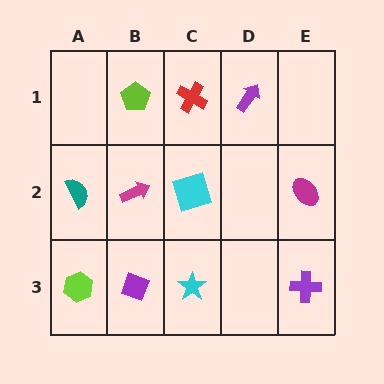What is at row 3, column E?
A purple cross.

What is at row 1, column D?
A purple arrow.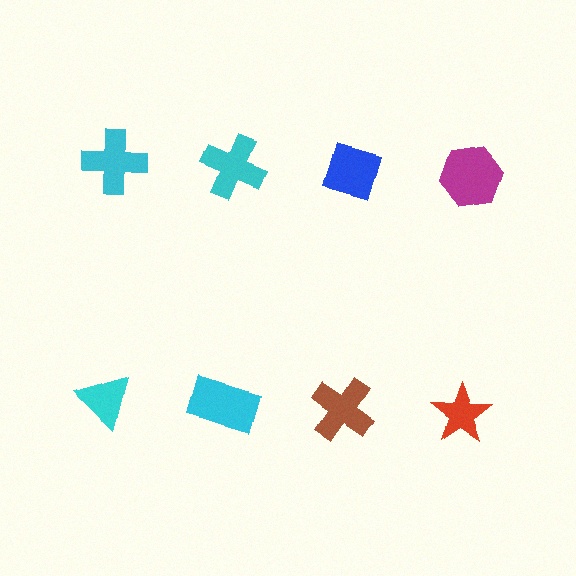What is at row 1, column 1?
A cyan cross.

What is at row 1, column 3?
A blue diamond.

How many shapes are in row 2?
4 shapes.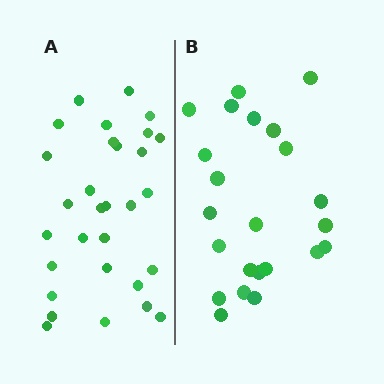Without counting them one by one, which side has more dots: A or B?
Region A (the left region) has more dots.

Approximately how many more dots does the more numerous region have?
Region A has roughly 8 or so more dots than region B.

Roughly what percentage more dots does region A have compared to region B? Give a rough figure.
About 30% more.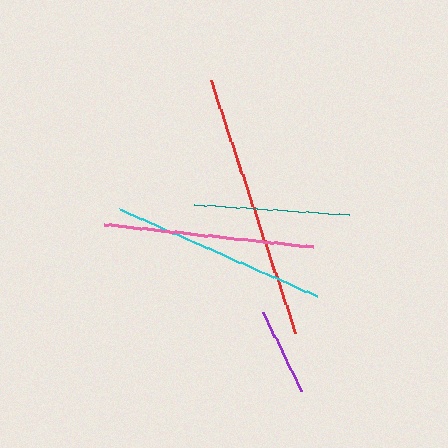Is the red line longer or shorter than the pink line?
The red line is longer than the pink line.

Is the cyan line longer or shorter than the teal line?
The cyan line is longer than the teal line.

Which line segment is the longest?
The red line is the longest at approximately 267 pixels.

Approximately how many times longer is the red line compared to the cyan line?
The red line is approximately 1.2 times the length of the cyan line.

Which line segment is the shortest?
The purple line is the shortest at approximately 88 pixels.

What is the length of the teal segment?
The teal segment is approximately 155 pixels long.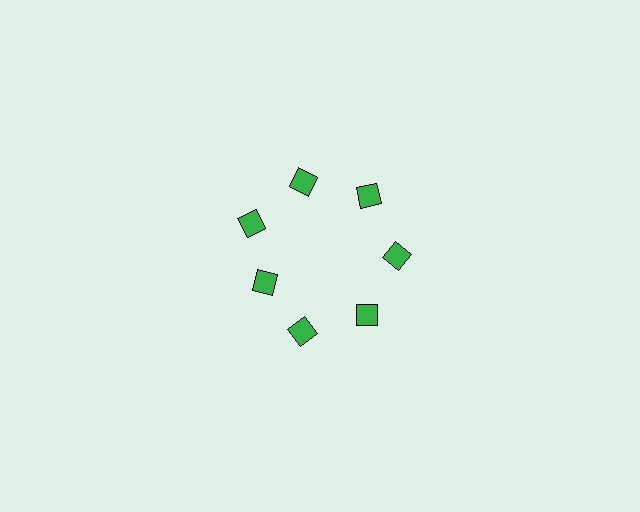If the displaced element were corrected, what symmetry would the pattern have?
It would have 7-fold rotational symmetry — the pattern would map onto itself every 51 degrees.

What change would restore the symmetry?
The symmetry would be restored by moving it outward, back onto the ring so that all 7 squares sit at equal angles and equal distance from the center.